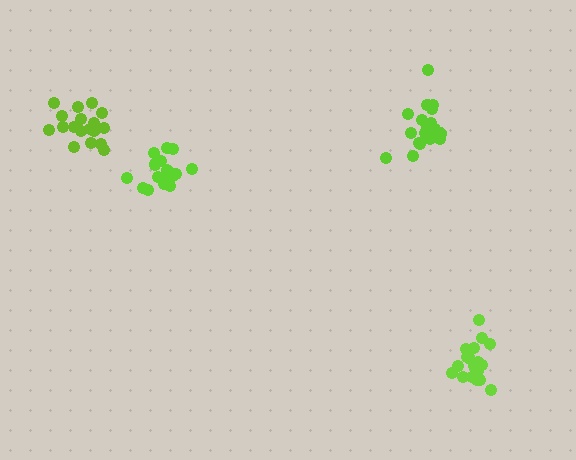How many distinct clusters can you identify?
There are 4 distinct clusters.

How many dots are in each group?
Group 1: 20 dots, Group 2: 19 dots, Group 3: 19 dots, Group 4: 20 dots (78 total).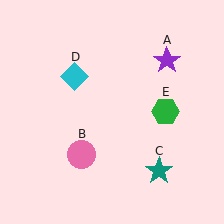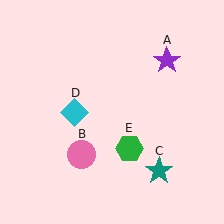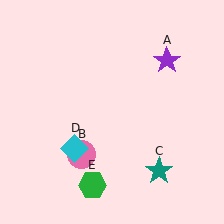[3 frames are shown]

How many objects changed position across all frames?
2 objects changed position: cyan diamond (object D), green hexagon (object E).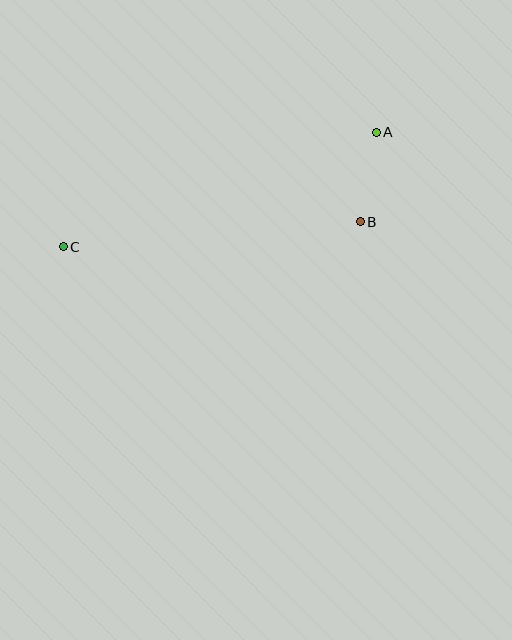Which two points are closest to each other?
Points A and B are closest to each other.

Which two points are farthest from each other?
Points A and C are farthest from each other.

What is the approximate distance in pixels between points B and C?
The distance between B and C is approximately 298 pixels.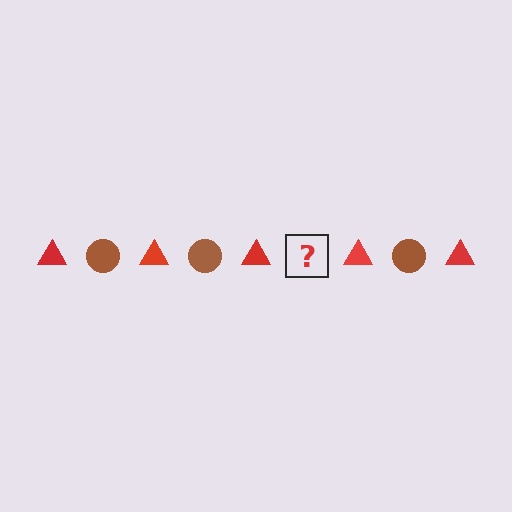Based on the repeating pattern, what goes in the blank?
The blank should be a brown circle.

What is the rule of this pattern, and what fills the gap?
The rule is that the pattern alternates between red triangle and brown circle. The gap should be filled with a brown circle.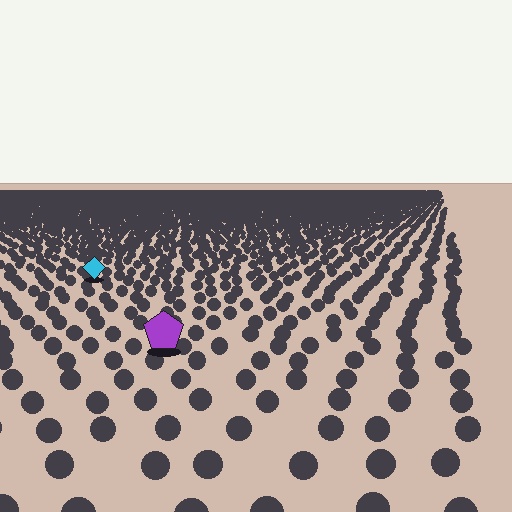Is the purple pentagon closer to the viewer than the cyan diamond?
Yes. The purple pentagon is closer — you can tell from the texture gradient: the ground texture is coarser near it.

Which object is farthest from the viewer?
The cyan diamond is farthest from the viewer. It appears smaller and the ground texture around it is denser.